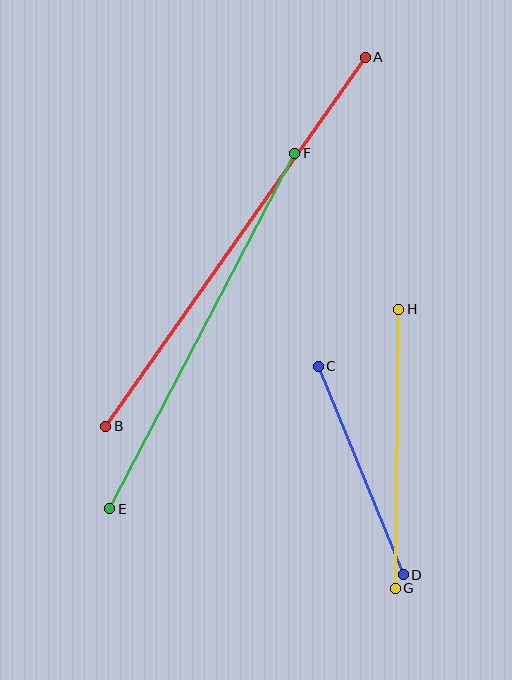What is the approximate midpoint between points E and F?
The midpoint is at approximately (202, 331) pixels.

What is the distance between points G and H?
The distance is approximately 279 pixels.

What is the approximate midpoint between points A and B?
The midpoint is at approximately (236, 242) pixels.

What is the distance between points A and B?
The distance is approximately 451 pixels.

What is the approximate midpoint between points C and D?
The midpoint is at approximately (361, 470) pixels.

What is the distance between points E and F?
The distance is approximately 401 pixels.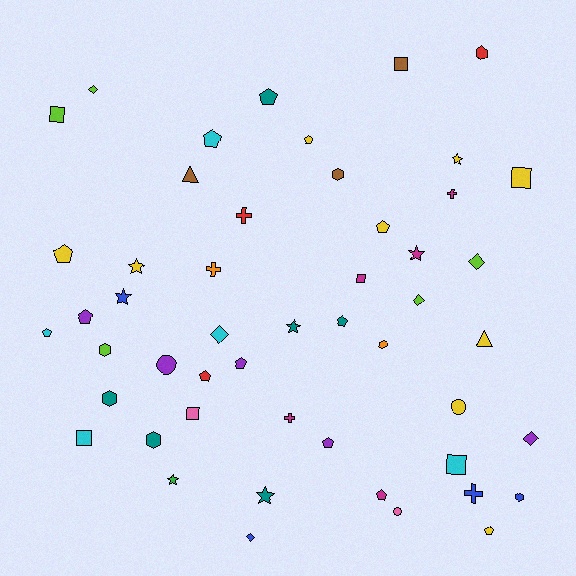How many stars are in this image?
There are 7 stars.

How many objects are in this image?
There are 50 objects.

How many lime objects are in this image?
There are 5 lime objects.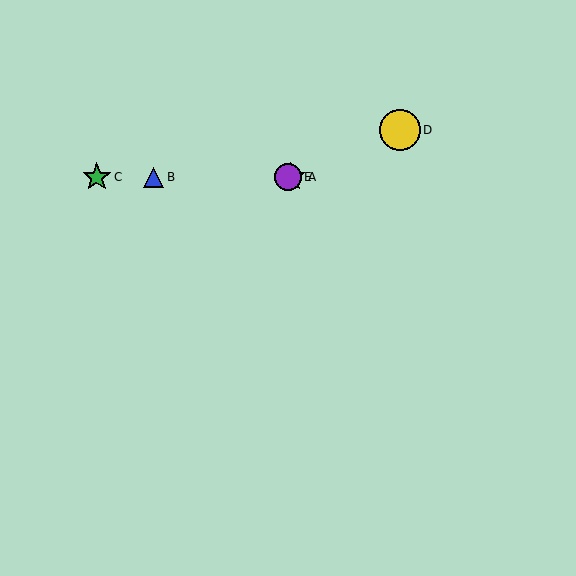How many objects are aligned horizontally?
4 objects (A, B, C, E) are aligned horizontally.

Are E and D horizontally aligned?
No, E is at y≈177 and D is at y≈130.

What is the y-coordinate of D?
Object D is at y≈130.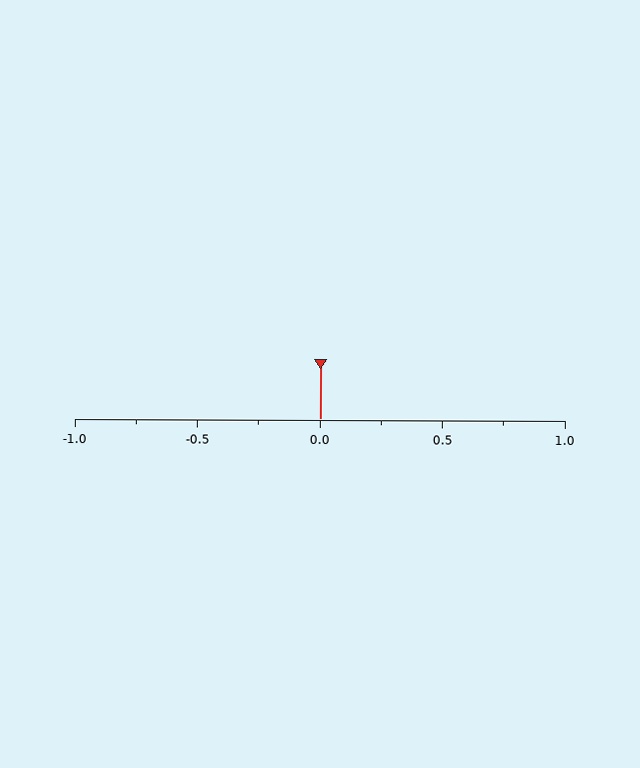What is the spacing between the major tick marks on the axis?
The major ticks are spaced 0.5 apart.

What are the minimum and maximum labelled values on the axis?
The axis runs from -1.0 to 1.0.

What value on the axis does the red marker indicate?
The marker indicates approximately 0.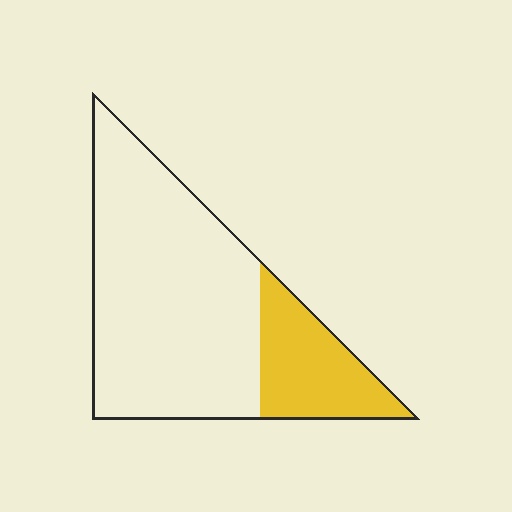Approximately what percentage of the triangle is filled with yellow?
Approximately 25%.